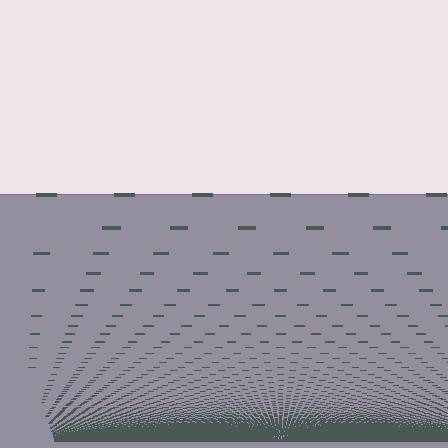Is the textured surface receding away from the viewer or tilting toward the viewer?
The surface appears to tilt toward the viewer. Texture elements get larger and sparser toward the top.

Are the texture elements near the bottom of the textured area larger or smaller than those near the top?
Smaller. The gradient is inverted — elements near the bottom are smaller and denser.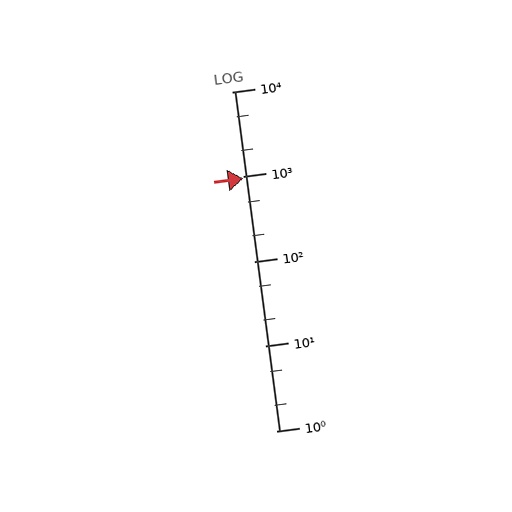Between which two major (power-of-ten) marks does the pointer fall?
The pointer is between 100 and 1000.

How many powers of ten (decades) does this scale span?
The scale spans 4 decades, from 1 to 10000.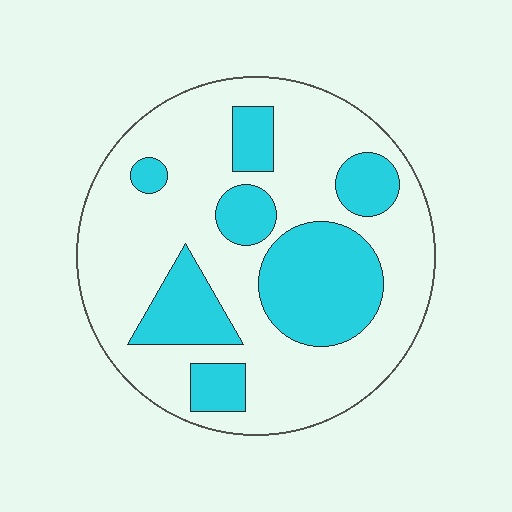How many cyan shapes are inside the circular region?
7.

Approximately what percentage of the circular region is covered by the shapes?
Approximately 30%.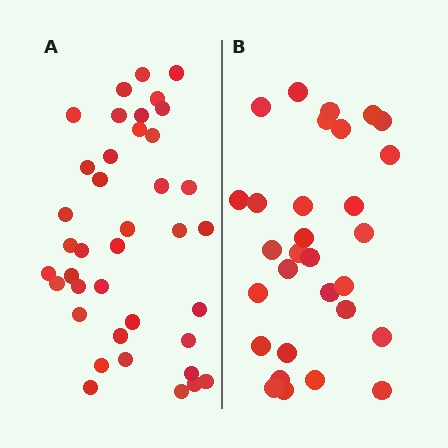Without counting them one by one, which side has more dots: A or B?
Region A (the left region) has more dots.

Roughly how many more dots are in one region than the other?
Region A has roughly 8 or so more dots than region B.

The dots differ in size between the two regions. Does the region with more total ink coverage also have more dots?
No. Region B has more total ink coverage because its dots are larger, but region A actually contains more individual dots. Total area can be misleading — the number of items is what matters here.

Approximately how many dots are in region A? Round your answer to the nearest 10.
About 40 dots. (The exact count is 39, which rounds to 40.)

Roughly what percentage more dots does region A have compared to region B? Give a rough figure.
About 30% more.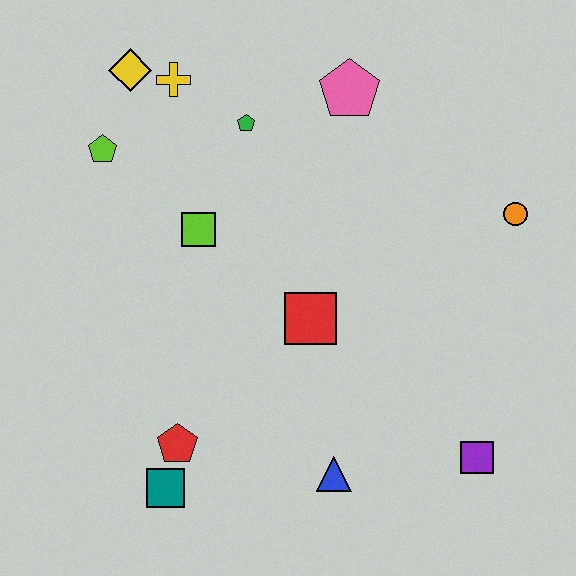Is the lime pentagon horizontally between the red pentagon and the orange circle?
No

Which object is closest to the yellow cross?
The yellow diamond is closest to the yellow cross.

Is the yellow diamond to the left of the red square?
Yes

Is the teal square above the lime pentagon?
No